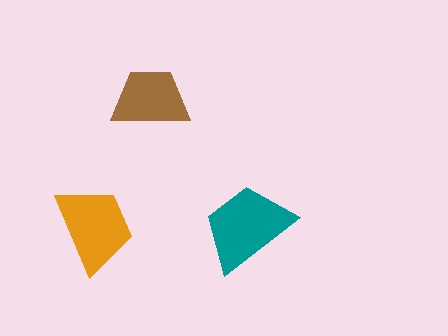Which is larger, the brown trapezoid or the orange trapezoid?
The orange one.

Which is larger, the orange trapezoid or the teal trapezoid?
The teal one.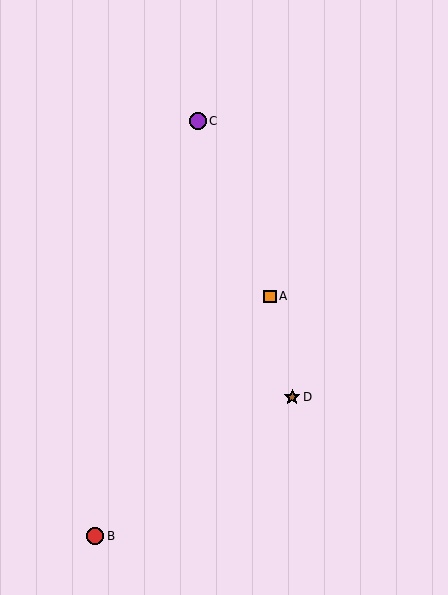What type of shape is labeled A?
Shape A is an orange square.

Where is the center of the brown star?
The center of the brown star is at (292, 397).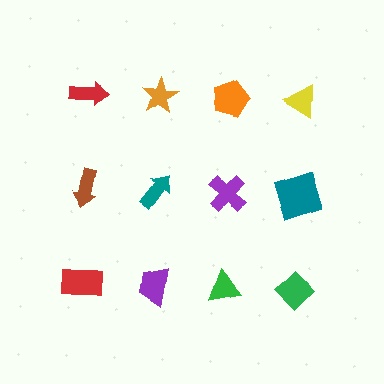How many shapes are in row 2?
4 shapes.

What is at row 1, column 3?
An orange pentagon.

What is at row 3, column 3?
A green triangle.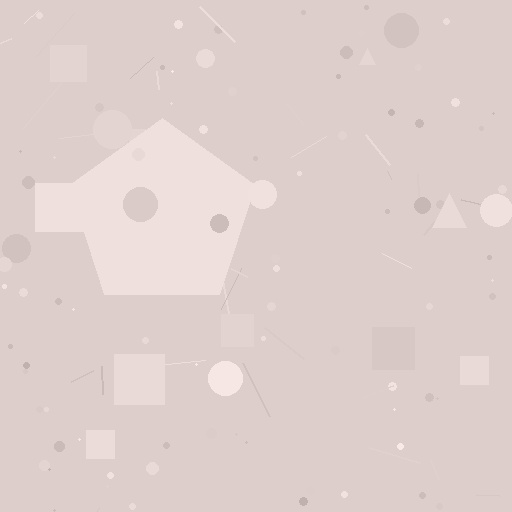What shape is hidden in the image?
A pentagon is hidden in the image.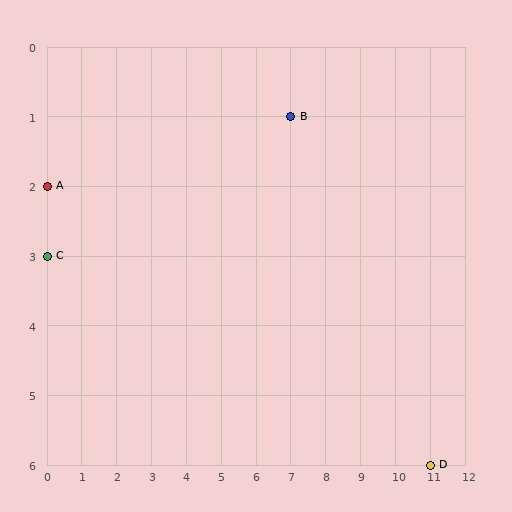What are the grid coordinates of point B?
Point B is at grid coordinates (7, 1).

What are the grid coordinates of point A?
Point A is at grid coordinates (0, 2).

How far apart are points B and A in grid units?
Points B and A are 7 columns and 1 row apart (about 7.1 grid units diagonally).